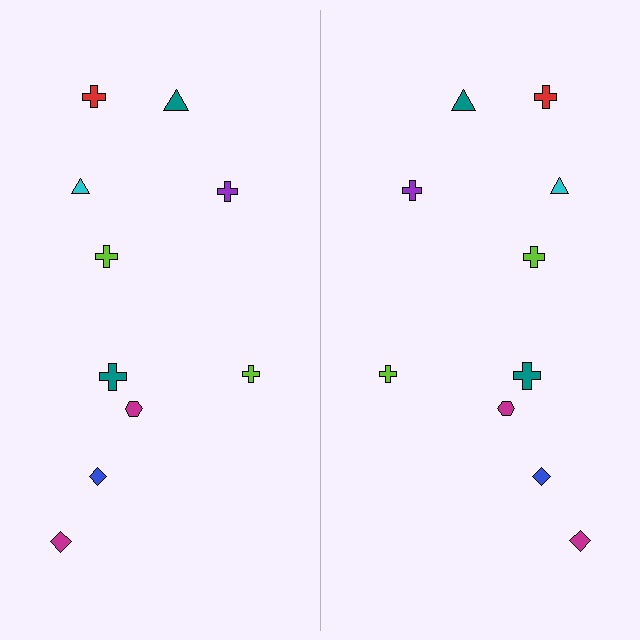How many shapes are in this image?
There are 20 shapes in this image.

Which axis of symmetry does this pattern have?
The pattern has a vertical axis of symmetry running through the center of the image.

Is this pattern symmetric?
Yes, this pattern has bilateral (reflection) symmetry.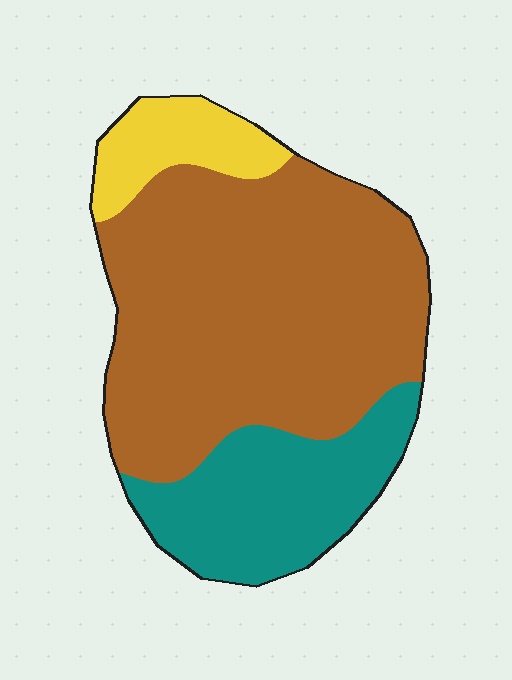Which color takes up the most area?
Brown, at roughly 65%.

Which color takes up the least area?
Yellow, at roughly 10%.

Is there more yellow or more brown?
Brown.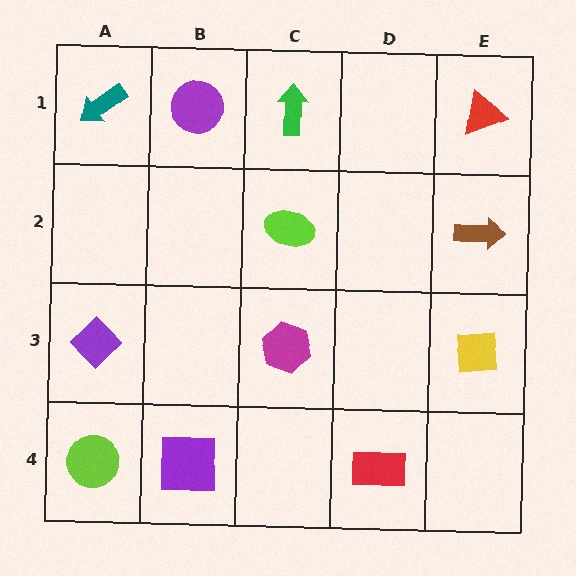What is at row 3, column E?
A yellow square.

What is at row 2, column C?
A lime ellipse.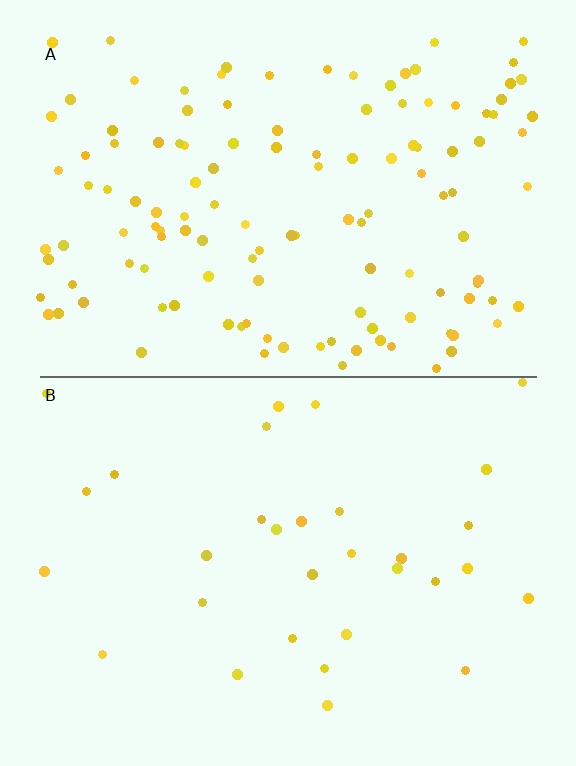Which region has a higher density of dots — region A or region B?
A (the top).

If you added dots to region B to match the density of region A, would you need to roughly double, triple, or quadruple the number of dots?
Approximately quadruple.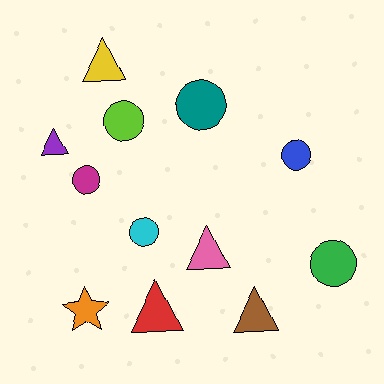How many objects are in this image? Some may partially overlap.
There are 12 objects.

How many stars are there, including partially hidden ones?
There is 1 star.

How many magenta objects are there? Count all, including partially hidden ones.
There is 1 magenta object.